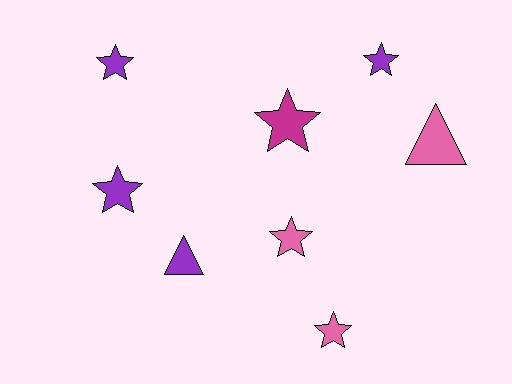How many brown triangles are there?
There are no brown triangles.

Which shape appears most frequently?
Star, with 6 objects.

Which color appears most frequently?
Purple, with 4 objects.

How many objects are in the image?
There are 8 objects.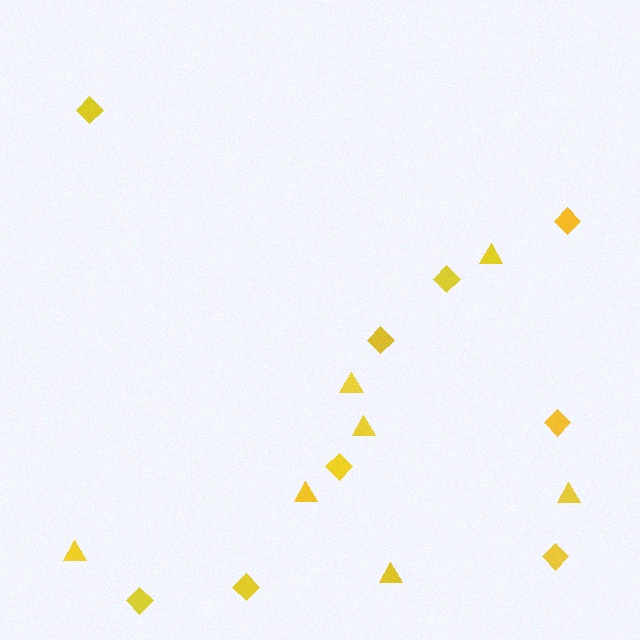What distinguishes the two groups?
There are 2 groups: one group of diamonds (9) and one group of triangles (7).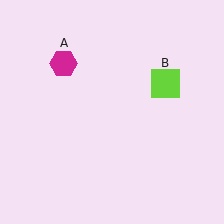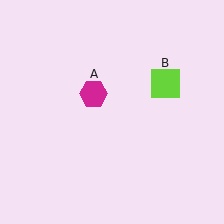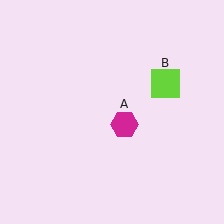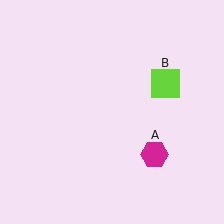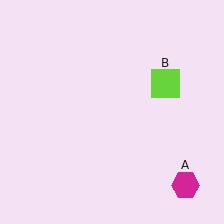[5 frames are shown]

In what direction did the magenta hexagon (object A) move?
The magenta hexagon (object A) moved down and to the right.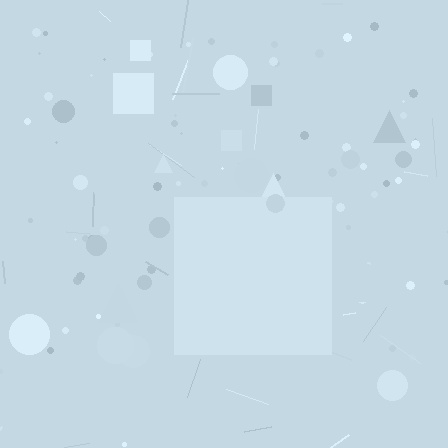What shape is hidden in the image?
A square is hidden in the image.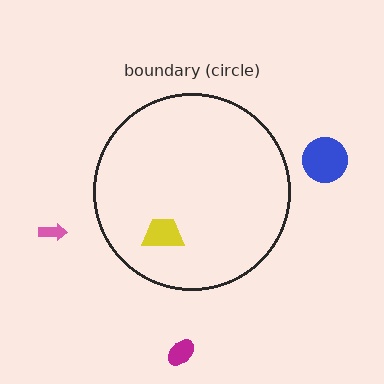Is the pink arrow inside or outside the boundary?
Outside.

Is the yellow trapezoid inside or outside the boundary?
Inside.